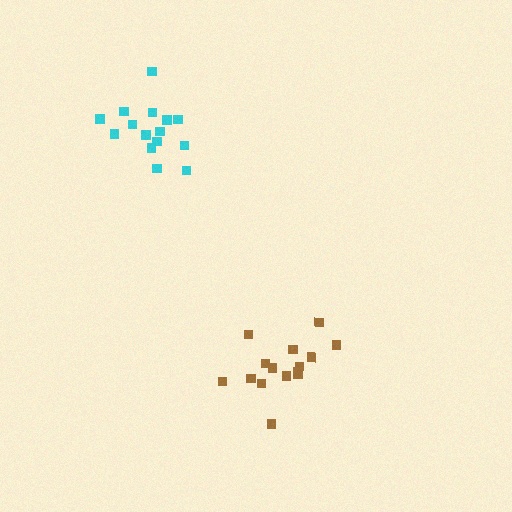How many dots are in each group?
Group 1: 15 dots, Group 2: 15 dots (30 total).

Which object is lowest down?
The brown cluster is bottommost.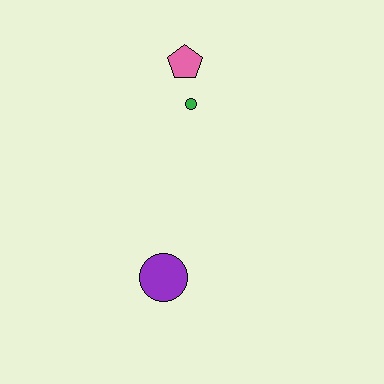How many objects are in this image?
There are 3 objects.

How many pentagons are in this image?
There is 1 pentagon.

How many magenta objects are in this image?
There are no magenta objects.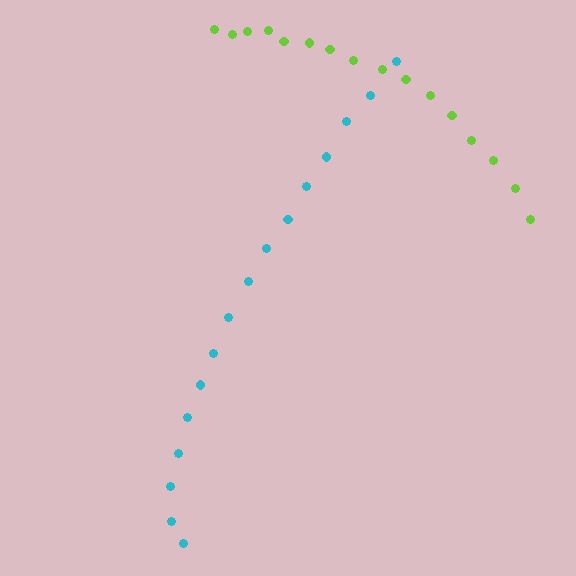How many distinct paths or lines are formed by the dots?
There are 2 distinct paths.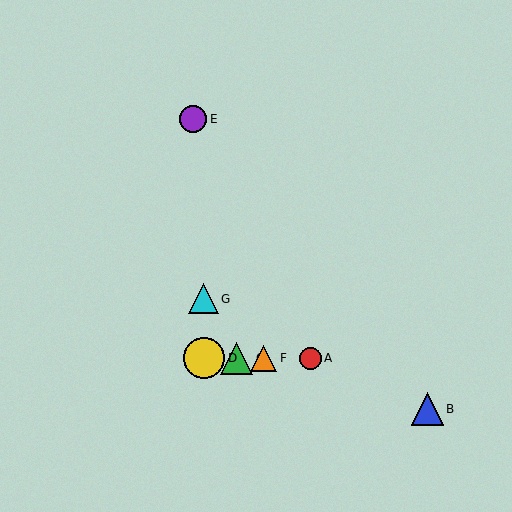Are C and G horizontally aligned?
No, C is at y≈358 and G is at y≈299.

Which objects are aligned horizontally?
Objects A, C, D, F are aligned horizontally.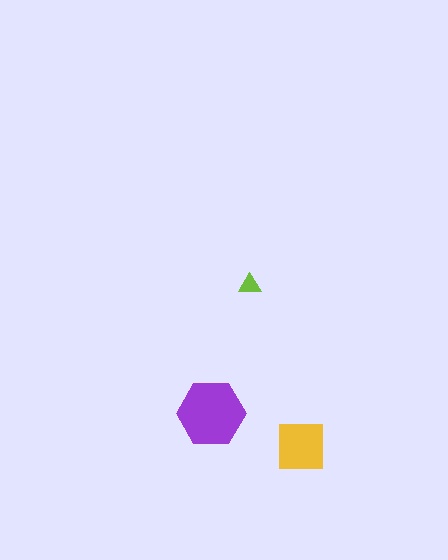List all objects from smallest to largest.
The lime triangle, the yellow square, the purple hexagon.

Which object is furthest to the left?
The purple hexagon is leftmost.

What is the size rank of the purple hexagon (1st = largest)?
1st.